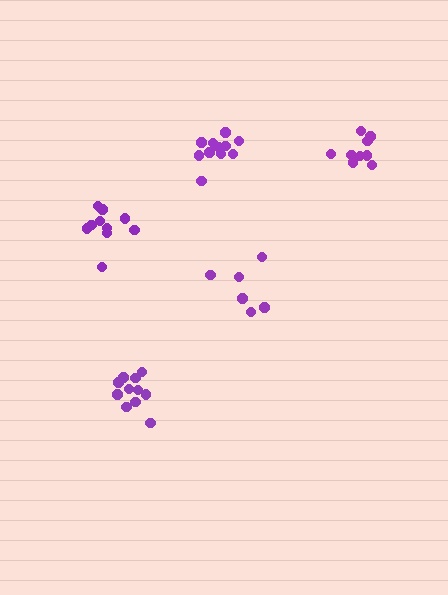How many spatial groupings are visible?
There are 5 spatial groupings.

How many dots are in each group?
Group 1: 11 dots, Group 2: 11 dots, Group 3: 6 dots, Group 4: 9 dots, Group 5: 10 dots (47 total).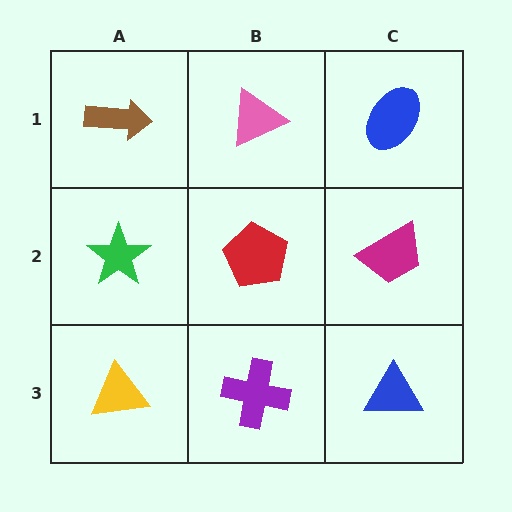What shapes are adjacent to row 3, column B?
A red pentagon (row 2, column B), a yellow triangle (row 3, column A), a blue triangle (row 3, column C).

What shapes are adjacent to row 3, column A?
A green star (row 2, column A), a purple cross (row 3, column B).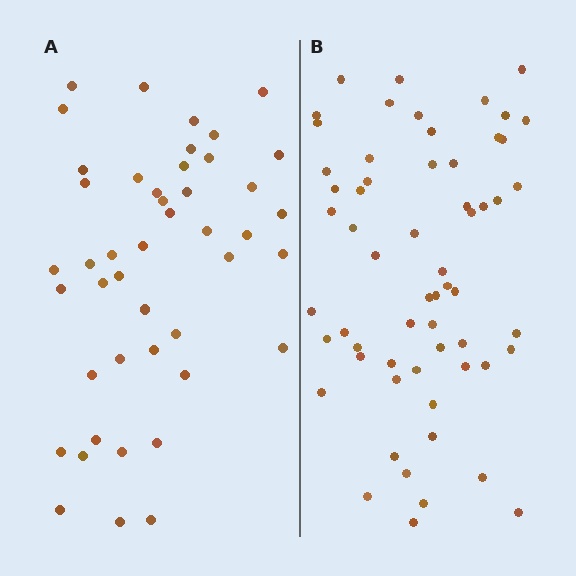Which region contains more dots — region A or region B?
Region B (the right region) has more dots.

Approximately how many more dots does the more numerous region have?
Region B has approximately 15 more dots than region A.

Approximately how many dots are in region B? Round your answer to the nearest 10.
About 60 dots.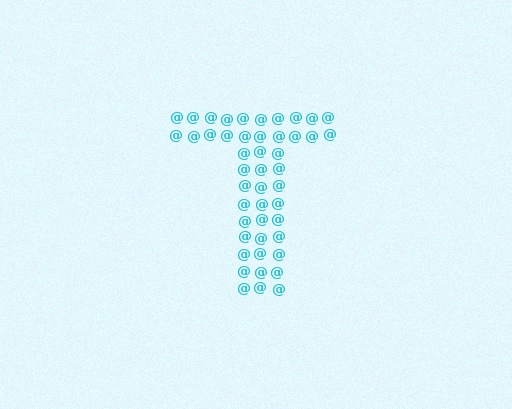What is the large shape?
The large shape is the letter T.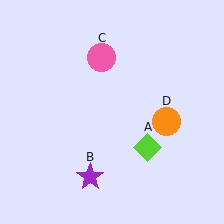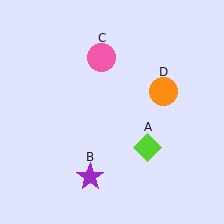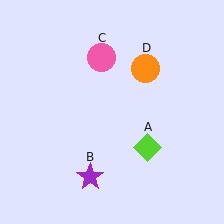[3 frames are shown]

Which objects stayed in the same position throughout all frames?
Lime diamond (object A) and purple star (object B) and pink circle (object C) remained stationary.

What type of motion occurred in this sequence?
The orange circle (object D) rotated counterclockwise around the center of the scene.